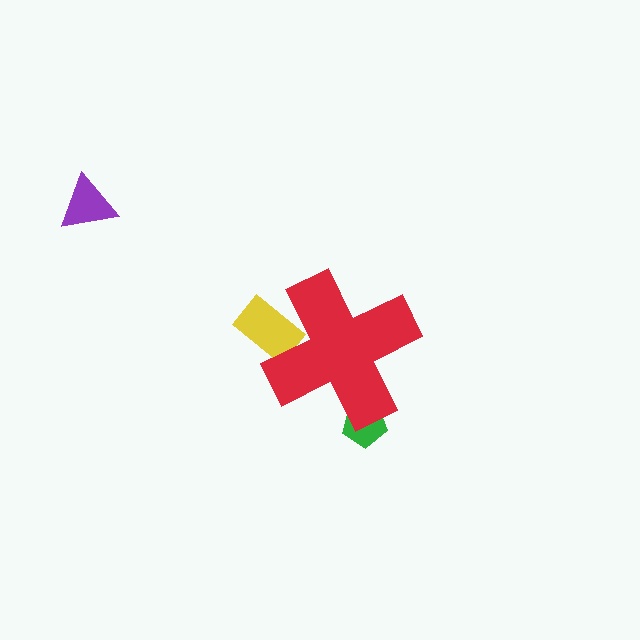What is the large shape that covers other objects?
A red cross.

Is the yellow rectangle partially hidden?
Yes, the yellow rectangle is partially hidden behind the red cross.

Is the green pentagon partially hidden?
Yes, the green pentagon is partially hidden behind the red cross.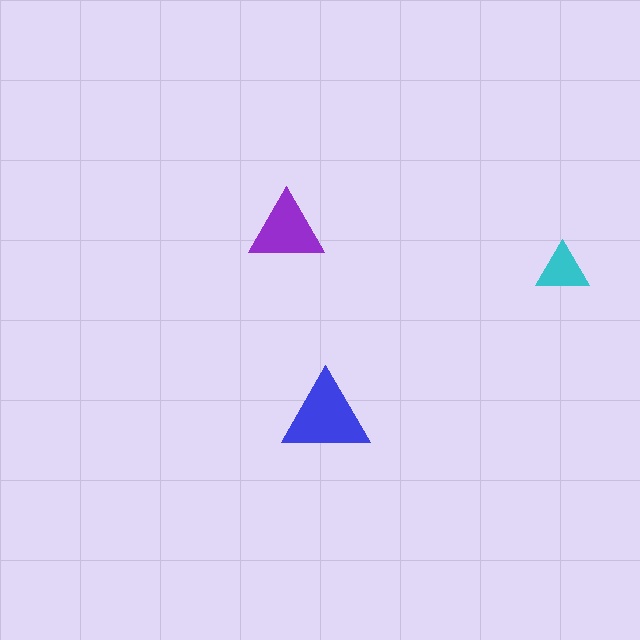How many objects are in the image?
There are 3 objects in the image.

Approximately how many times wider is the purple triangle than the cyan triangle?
About 1.5 times wider.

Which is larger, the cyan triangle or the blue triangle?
The blue one.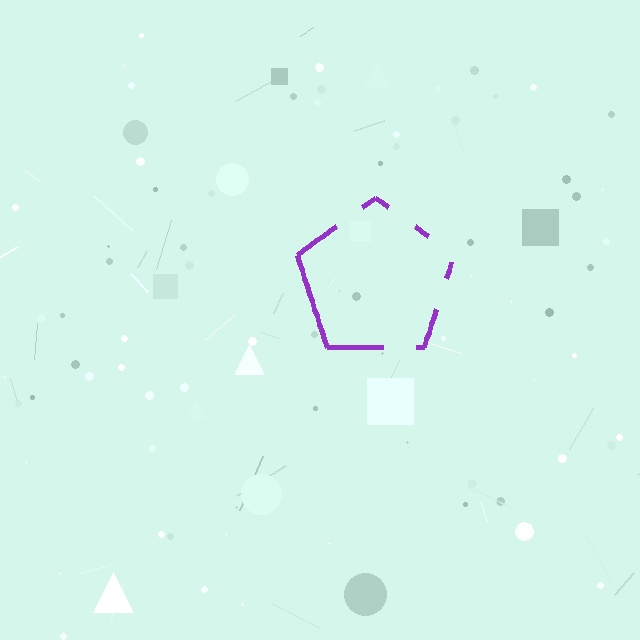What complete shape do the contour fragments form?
The contour fragments form a pentagon.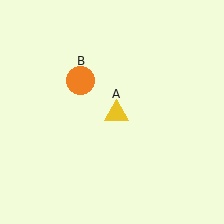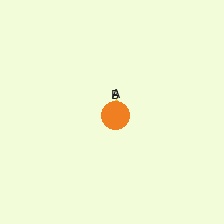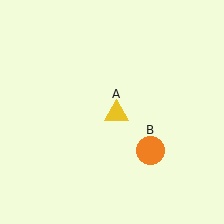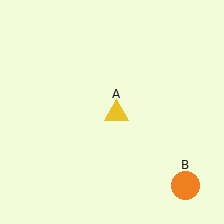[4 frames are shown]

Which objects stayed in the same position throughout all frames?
Yellow triangle (object A) remained stationary.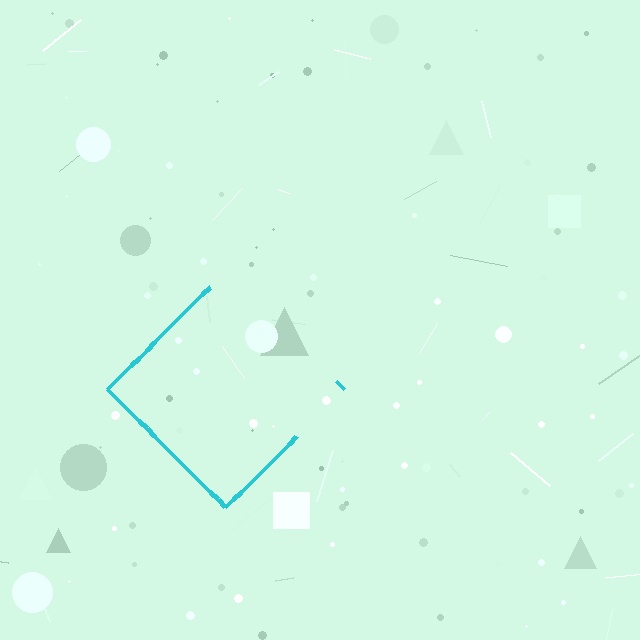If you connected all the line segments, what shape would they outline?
They would outline a diamond.